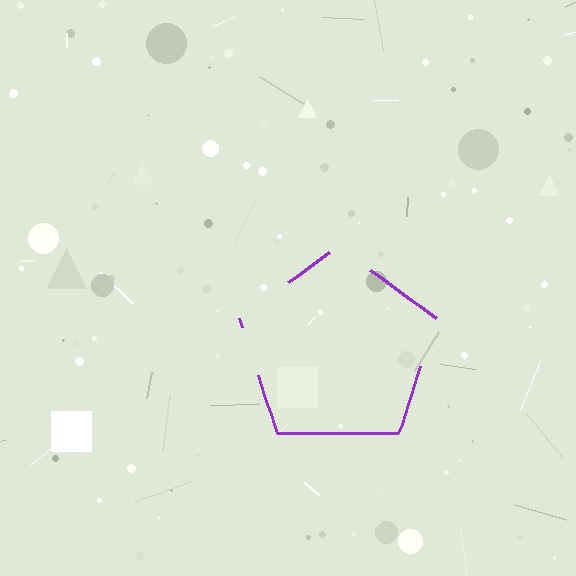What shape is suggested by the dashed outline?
The dashed outline suggests a pentagon.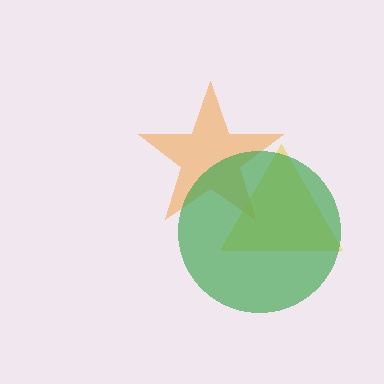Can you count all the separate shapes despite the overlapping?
Yes, there are 3 separate shapes.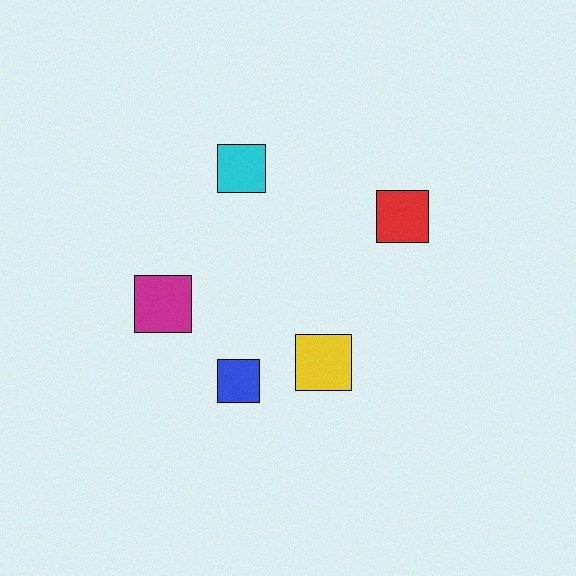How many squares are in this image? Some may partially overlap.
There are 5 squares.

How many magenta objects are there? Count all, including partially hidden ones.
There is 1 magenta object.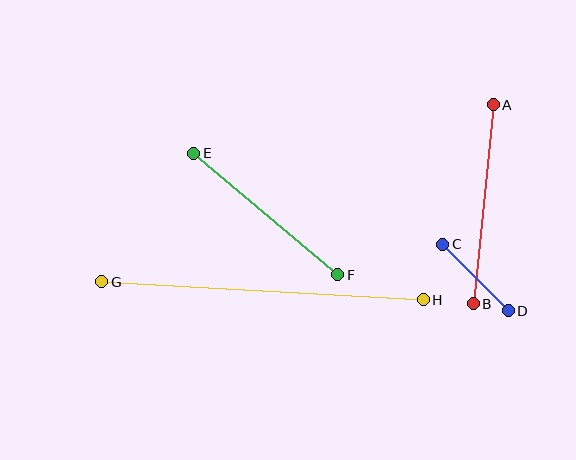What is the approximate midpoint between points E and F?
The midpoint is at approximately (266, 214) pixels.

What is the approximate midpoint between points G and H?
The midpoint is at approximately (262, 291) pixels.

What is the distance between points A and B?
The distance is approximately 200 pixels.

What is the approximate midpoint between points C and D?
The midpoint is at approximately (475, 278) pixels.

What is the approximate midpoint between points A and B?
The midpoint is at approximately (483, 204) pixels.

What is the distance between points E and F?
The distance is approximately 188 pixels.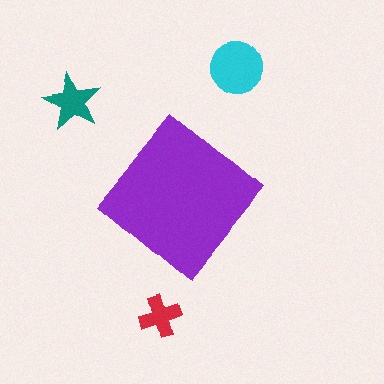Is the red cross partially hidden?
No, the red cross is fully visible.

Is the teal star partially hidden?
No, the teal star is fully visible.